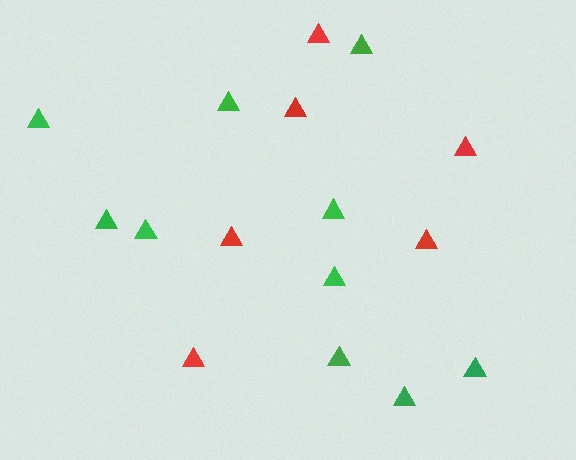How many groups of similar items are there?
There are 2 groups: one group of green triangles (10) and one group of red triangles (6).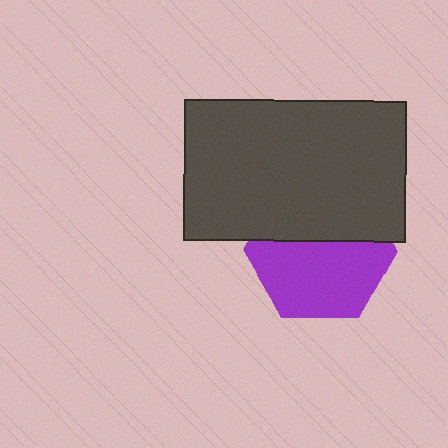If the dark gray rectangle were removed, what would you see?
You would see the complete purple hexagon.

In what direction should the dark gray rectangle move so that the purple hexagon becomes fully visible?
The dark gray rectangle should move up. That is the shortest direction to clear the overlap and leave the purple hexagon fully visible.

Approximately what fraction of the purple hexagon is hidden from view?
Roughly 42% of the purple hexagon is hidden behind the dark gray rectangle.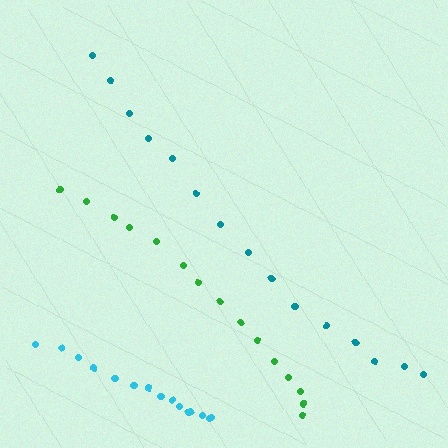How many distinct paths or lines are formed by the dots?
There are 3 distinct paths.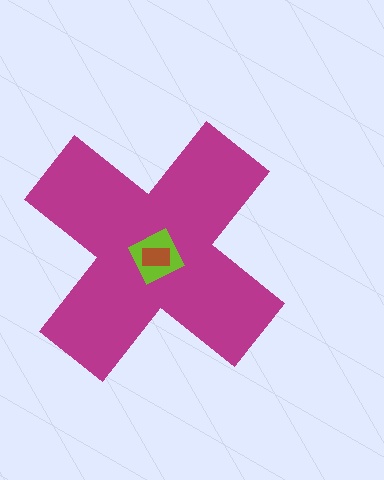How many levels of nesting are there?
3.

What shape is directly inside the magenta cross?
The lime square.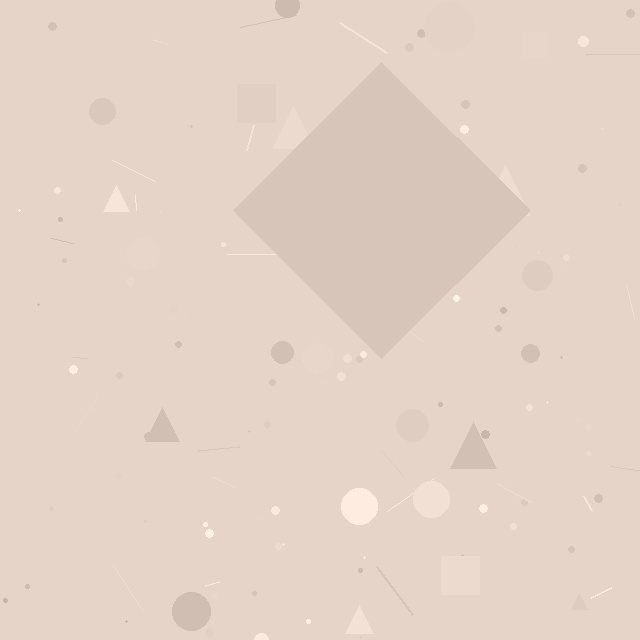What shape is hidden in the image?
A diamond is hidden in the image.